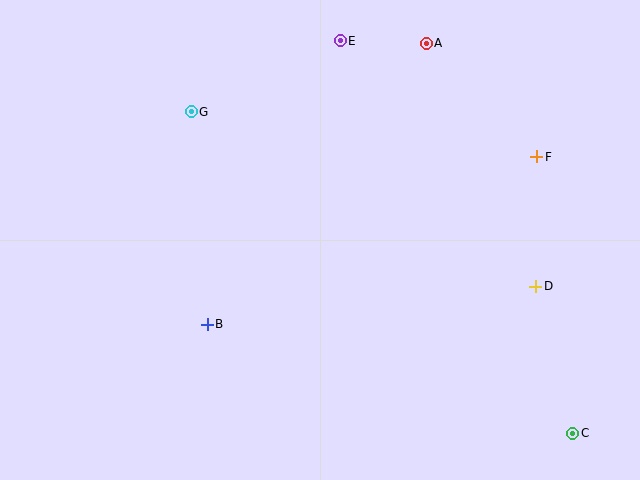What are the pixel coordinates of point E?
Point E is at (340, 41).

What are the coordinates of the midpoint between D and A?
The midpoint between D and A is at (481, 165).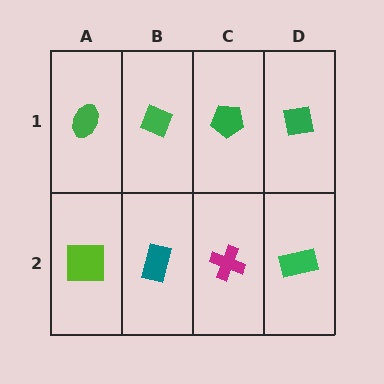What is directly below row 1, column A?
A lime square.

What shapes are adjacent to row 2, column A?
A green ellipse (row 1, column A), a teal rectangle (row 2, column B).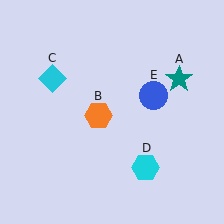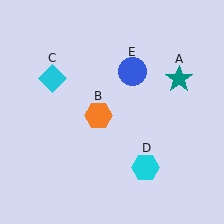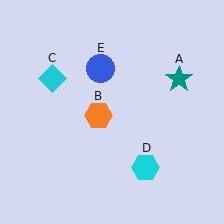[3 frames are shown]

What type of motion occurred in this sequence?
The blue circle (object E) rotated counterclockwise around the center of the scene.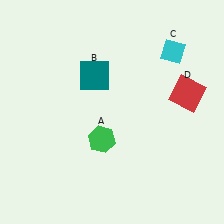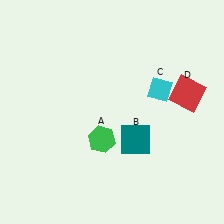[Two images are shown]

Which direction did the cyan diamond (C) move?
The cyan diamond (C) moved down.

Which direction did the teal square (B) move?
The teal square (B) moved down.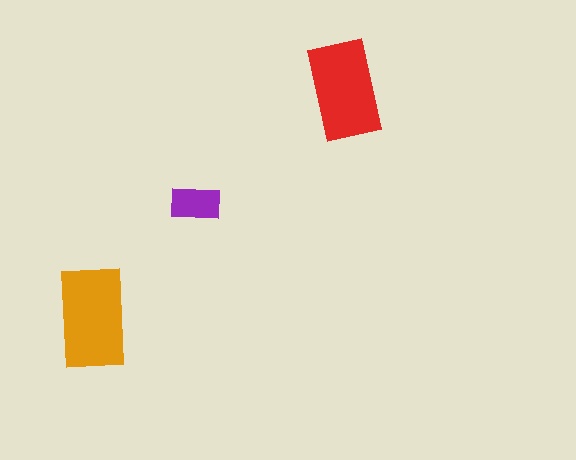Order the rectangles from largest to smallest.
the orange one, the red one, the purple one.